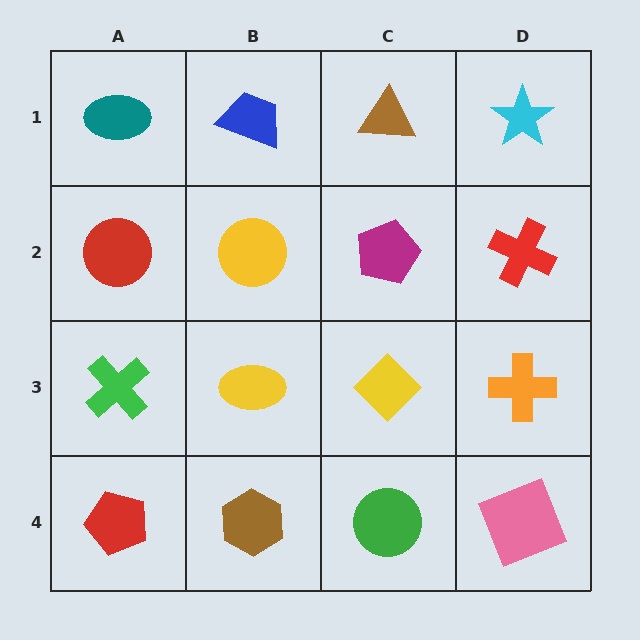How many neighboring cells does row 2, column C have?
4.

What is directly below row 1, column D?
A red cross.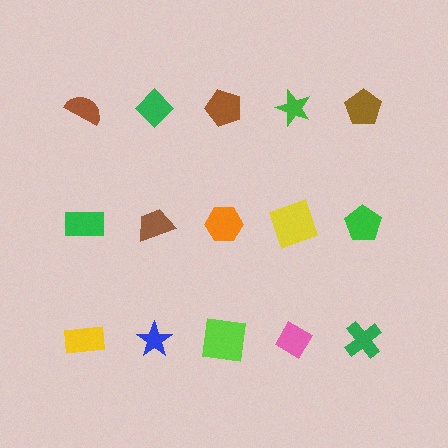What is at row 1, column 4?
A green star.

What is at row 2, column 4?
A yellow square.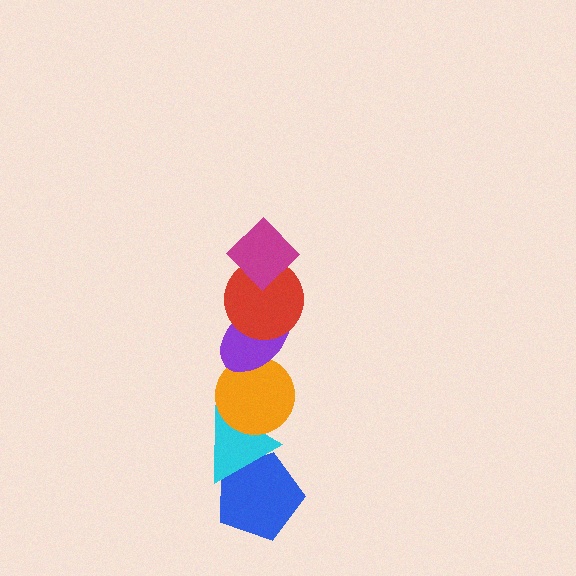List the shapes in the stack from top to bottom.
From top to bottom: the magenta diamond, the red circle, the purple ellipse, the orange circle, the cyan triangle, the blue pentagon.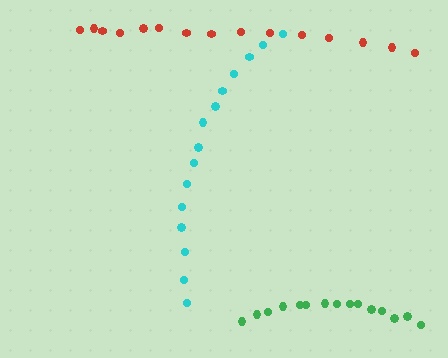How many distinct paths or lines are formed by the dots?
There are 3 distinct paths.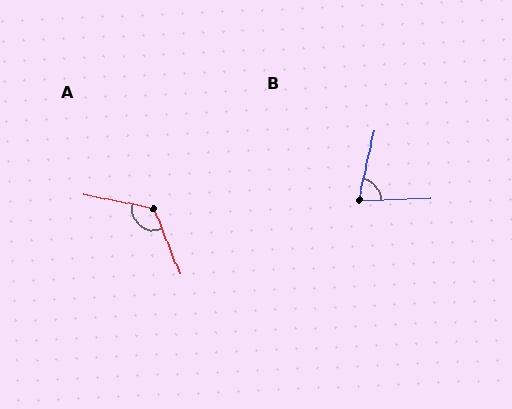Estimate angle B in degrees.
Approximately 75 degrees.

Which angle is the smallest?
B, at approximately 75 degrees.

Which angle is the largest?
A, at approximately 123 degrees.